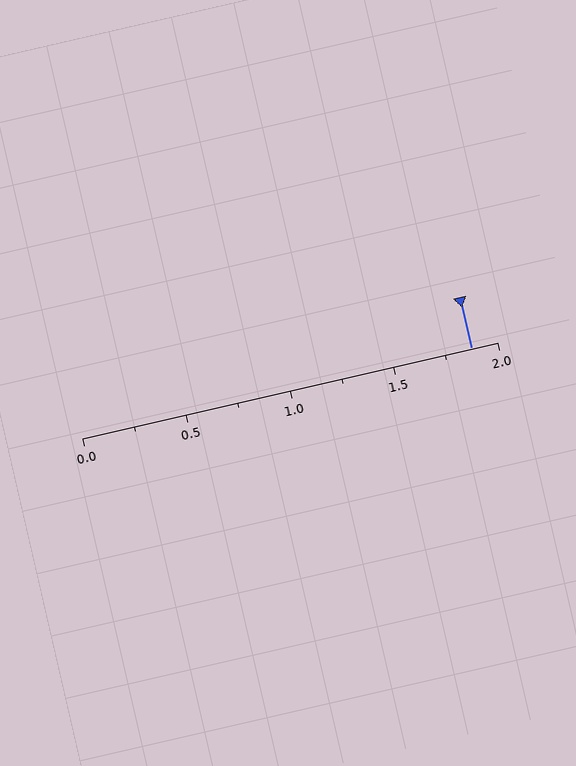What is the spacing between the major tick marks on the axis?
The major ticks are spaced 0.5 apart.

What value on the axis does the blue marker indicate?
The marker indicates approximately 1.88.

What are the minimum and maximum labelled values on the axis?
The axis runs from 0.0 to 2.0.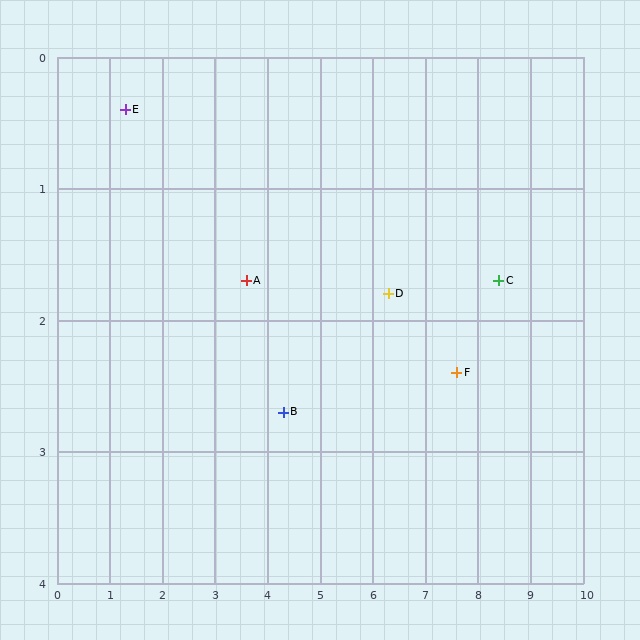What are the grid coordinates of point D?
Point D is at approximately (6.3, 1.8).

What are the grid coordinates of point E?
Point E is at approximately (1.3, 0.4).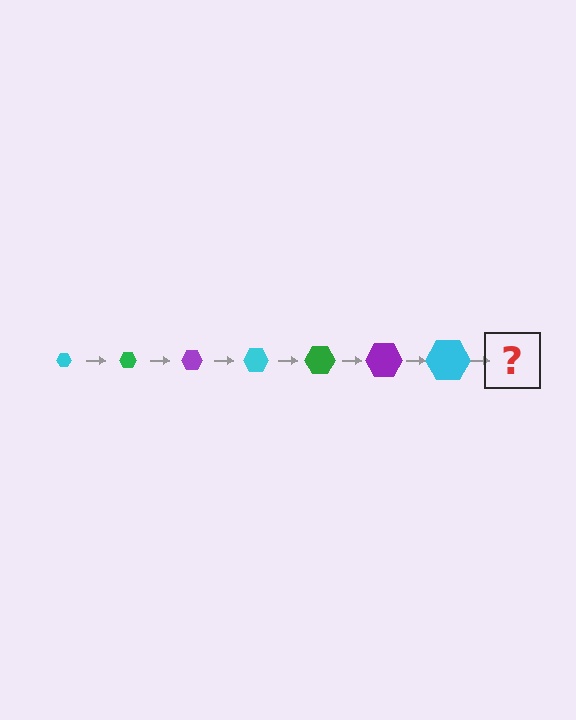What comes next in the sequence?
The next element should be a green hexagon, larger than the previous one.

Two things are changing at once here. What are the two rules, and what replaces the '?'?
The two rules are that the hexagon grows larger each step and the color cycles through cyan, green, and purple. The '?' should be a green hexagon, larger than the previous one.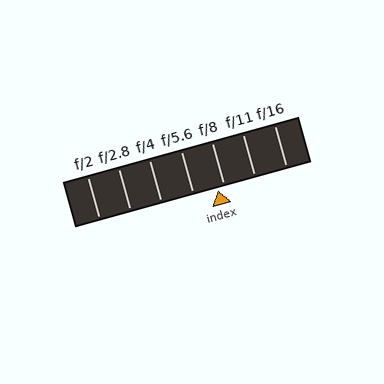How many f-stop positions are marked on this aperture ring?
There are 7 f-stop positions marked.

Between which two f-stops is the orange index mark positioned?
The index mark is between f/5.6 and f/8.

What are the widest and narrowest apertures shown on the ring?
The widest aperture shown is f/2 and the narrowest is f/16.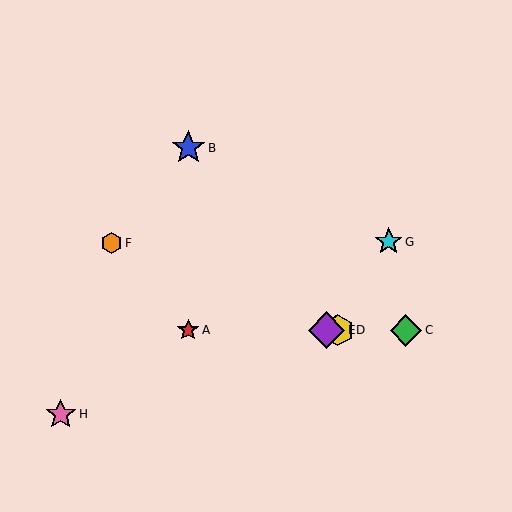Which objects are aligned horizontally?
Objects A, C, D, E are aligned horizontally.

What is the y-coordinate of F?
Object F is at y≈243.